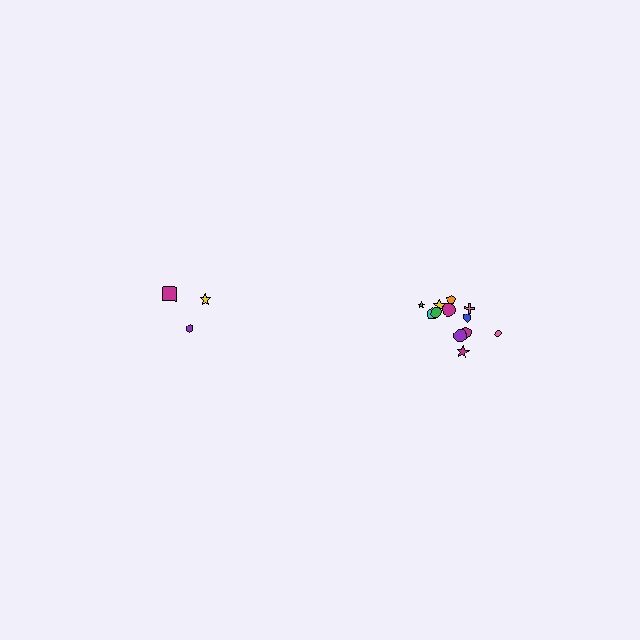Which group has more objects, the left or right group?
The right group.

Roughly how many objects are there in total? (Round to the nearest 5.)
Roughly 15 objects in total.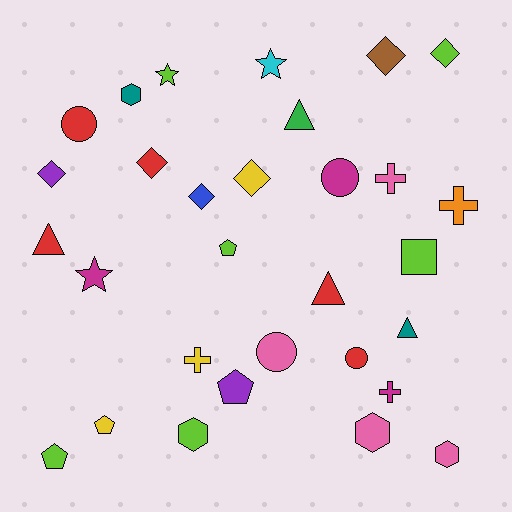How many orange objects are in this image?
There is 1 orange object.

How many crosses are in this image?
There are 4 crosses.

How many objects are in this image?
There are 30 objects.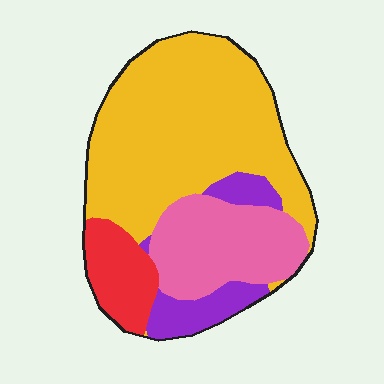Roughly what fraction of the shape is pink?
Pink takes up about one quarter (1/4) of the shape.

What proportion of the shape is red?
Red covers roughly 10% of the shape.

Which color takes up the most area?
Yellow, at roughly 55%.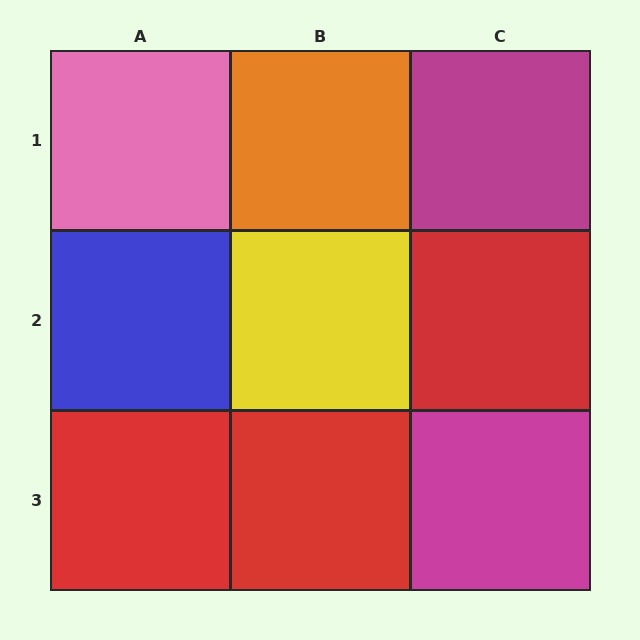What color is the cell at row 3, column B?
Red.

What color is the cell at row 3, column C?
Magenta.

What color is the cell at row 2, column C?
Red.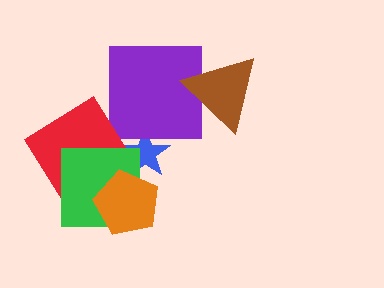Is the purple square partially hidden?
Yes, it is partially covered by another shape.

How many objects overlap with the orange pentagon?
2 objects overlap with the orange pentagon.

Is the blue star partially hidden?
Yes, it is partially covered by another shape.